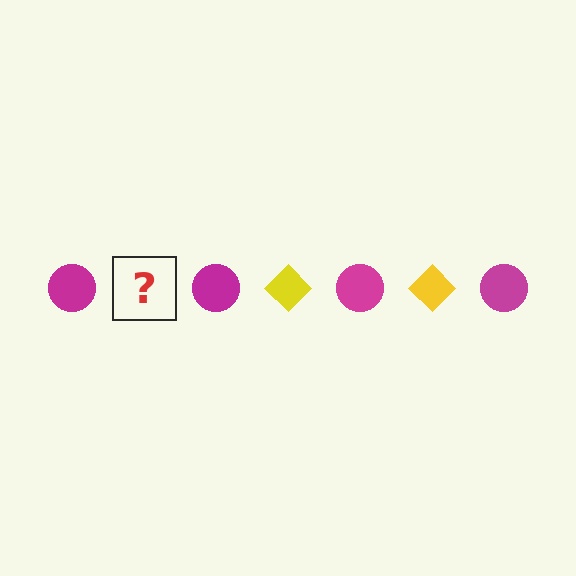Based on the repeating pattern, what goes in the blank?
The blank should be a yellow diamond.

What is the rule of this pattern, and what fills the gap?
The rule is that the pattern alternates between magenta circle and yellow diamond. The gap should be filled with a yellow diamond.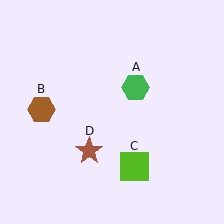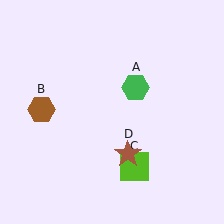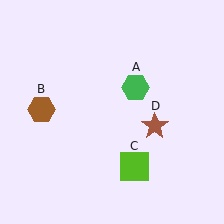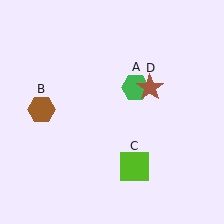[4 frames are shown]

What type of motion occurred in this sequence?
The brown star (object D) rotated counterclockwise around the center of the scene.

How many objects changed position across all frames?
1 object changed position: brown star (object D).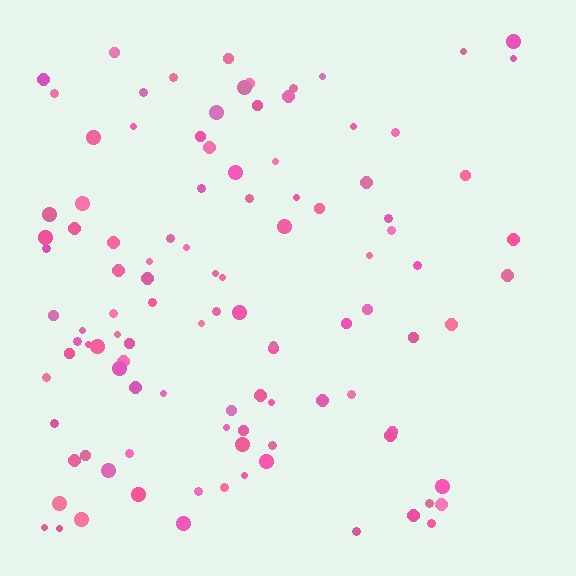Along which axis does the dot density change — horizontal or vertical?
Horizontal.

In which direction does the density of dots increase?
From right to left, with the left side densest.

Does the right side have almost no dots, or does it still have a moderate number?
Still a moderate number, just noticeably fewer than the left.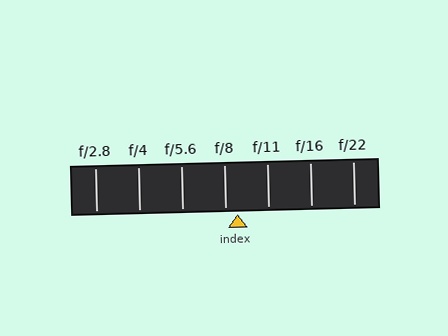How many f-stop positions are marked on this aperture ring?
There are 7 f-stop positions marked.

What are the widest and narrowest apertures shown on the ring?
The widest aperture shown is f/2.8 and the narrowest is f/22.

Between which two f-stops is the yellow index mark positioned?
The index mark is between f/8 and f/11.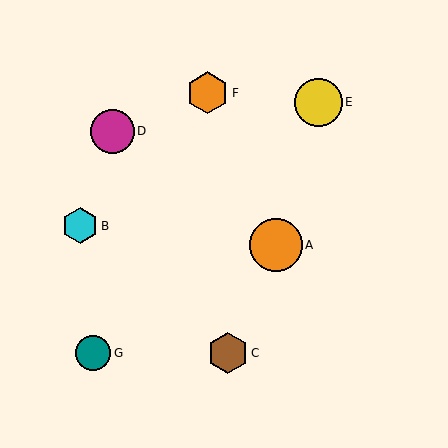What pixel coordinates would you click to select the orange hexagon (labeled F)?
Click at (208, 93) to select the orange hexagon F.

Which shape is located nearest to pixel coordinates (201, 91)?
The orange hexagon (labeled F) at (208, 93) is nearest to that location.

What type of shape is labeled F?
Shape F is an orange hexagon.